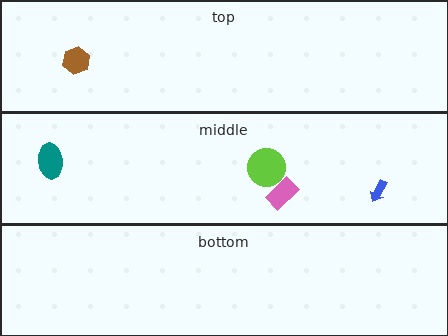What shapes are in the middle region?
The blue arrow, the lime circle, the teal ellipse, the pink rectangle.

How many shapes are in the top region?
1.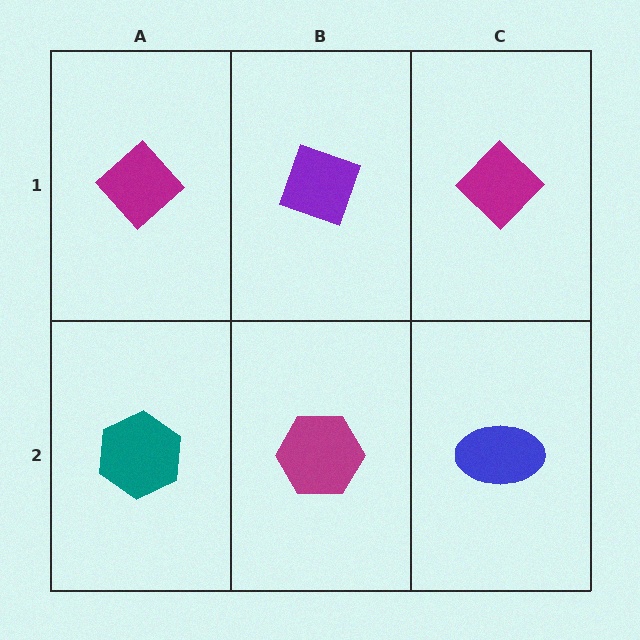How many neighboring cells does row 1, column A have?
2.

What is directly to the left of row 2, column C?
A magenta hexagon.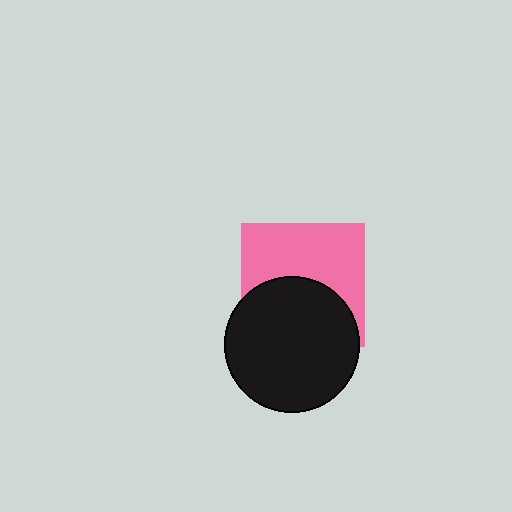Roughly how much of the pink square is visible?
About half of it is visible (roughly 54%).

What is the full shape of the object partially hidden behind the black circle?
The partially hidden object is a pink square.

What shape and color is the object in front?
The object in front is a black circle.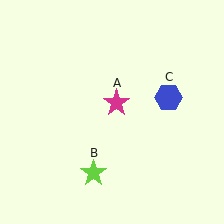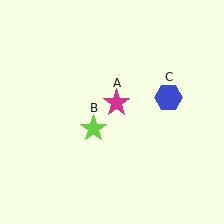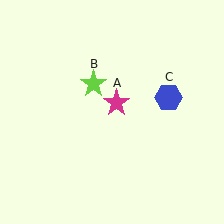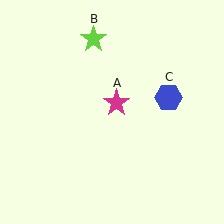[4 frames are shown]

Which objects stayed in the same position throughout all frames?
Magenta star (object A) and blue hexagon (object C) remained stationary.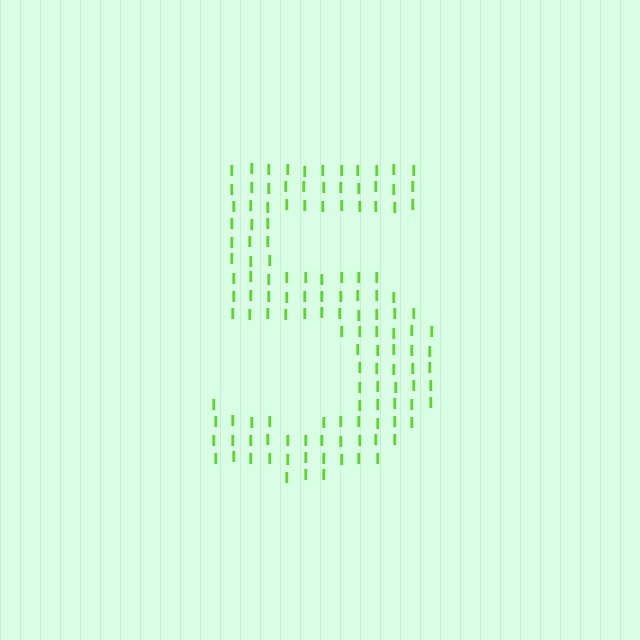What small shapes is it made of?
It is made of small letter I's.